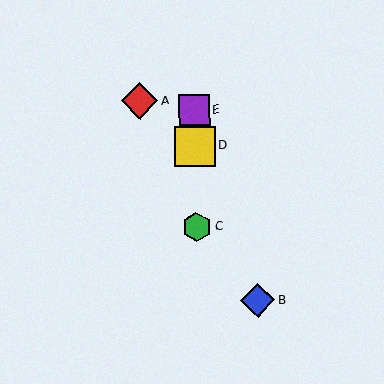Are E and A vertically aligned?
No, E is at x≈194 and A is at x≈140.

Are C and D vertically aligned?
Yes, both are at x≈197.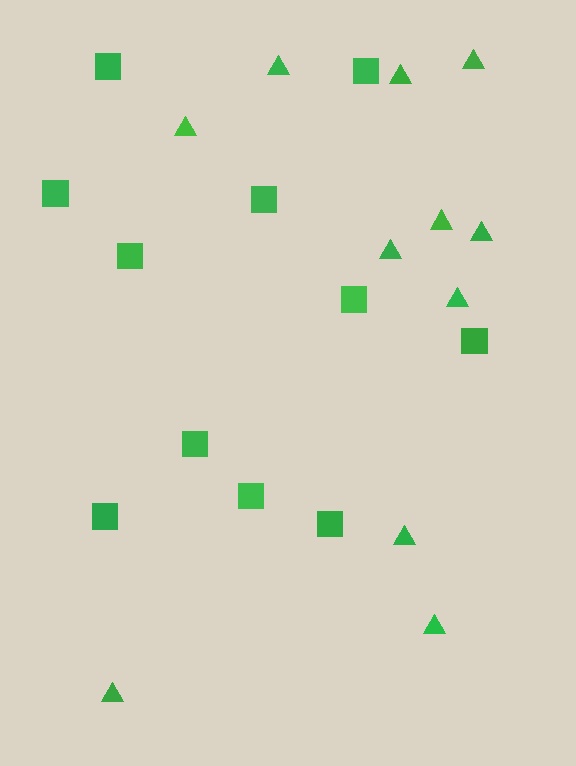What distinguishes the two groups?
There are 2 groups: one group of squares (11) and one group of triangles (11).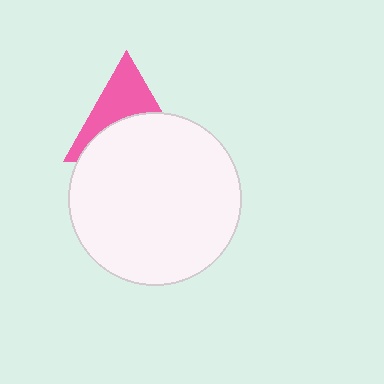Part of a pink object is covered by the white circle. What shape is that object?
It is a triangle.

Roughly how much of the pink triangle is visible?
About half of it is visible (roughly 46%).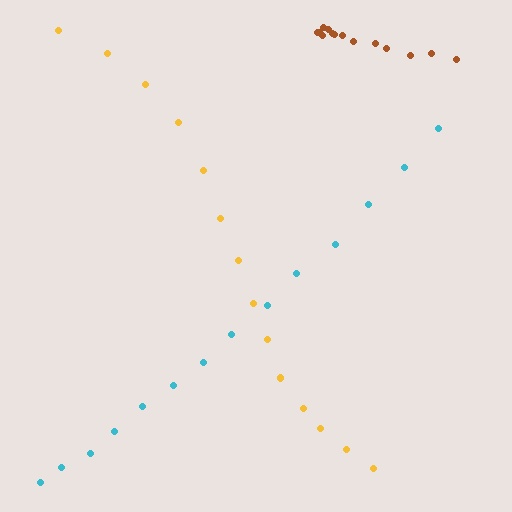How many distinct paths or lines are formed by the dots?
There are 3 distinct paths.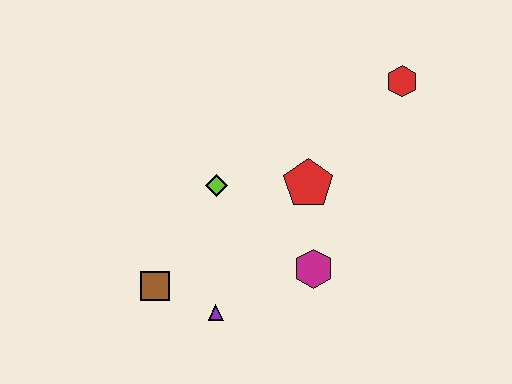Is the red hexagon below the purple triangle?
No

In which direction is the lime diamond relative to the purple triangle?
The lime diamond is above the purple triangle.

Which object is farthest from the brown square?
The red hexagon is farthest from the brown square.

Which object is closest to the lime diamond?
The red pentagon is closest to the lime diamond.